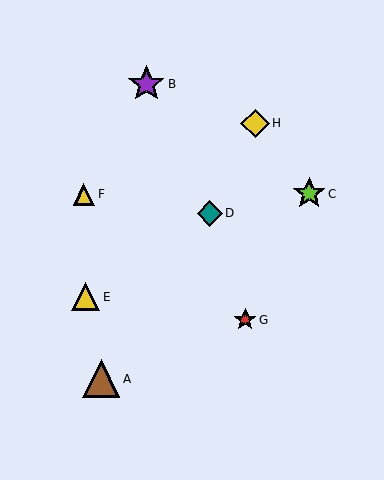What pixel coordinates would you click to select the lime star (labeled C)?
Click at (309, 194) to select the lime star C.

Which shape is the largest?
The brown triangle (labeled A) is the largest.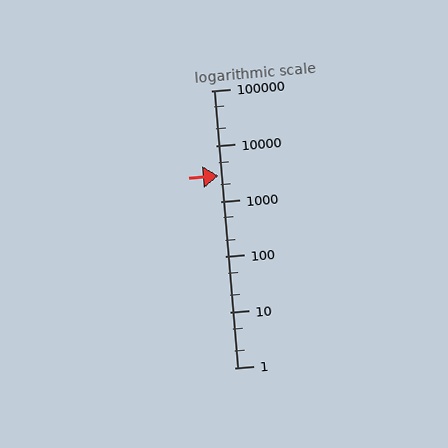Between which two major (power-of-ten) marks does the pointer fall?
The pointer is between 1000 and 10000.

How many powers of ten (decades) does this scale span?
The scale spans 5 decades, from 1 to 100000.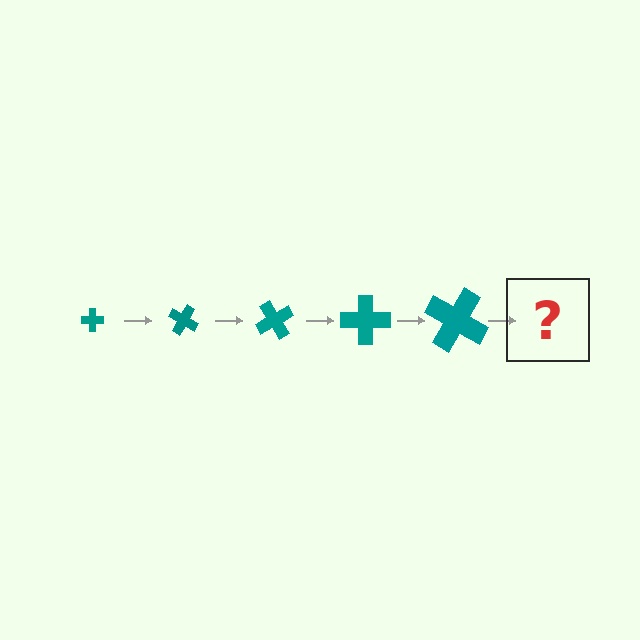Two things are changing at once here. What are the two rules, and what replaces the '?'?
The two rules are that the cross grows larger each step and it rotates 30 degrees each step. The '?' should be a cross, larger than the previous one and rotated 150 degrees from the start.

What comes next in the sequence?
The next element should be a cross, larger than the previous one and rotated 150 degrees from the start.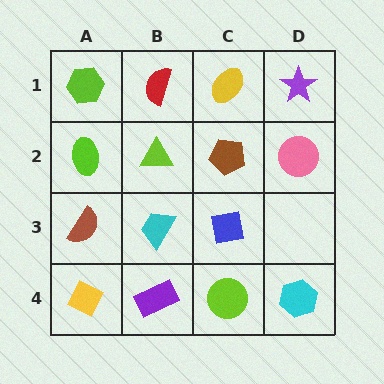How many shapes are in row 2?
4 shapes.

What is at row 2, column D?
A pink circle.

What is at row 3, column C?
A blue square.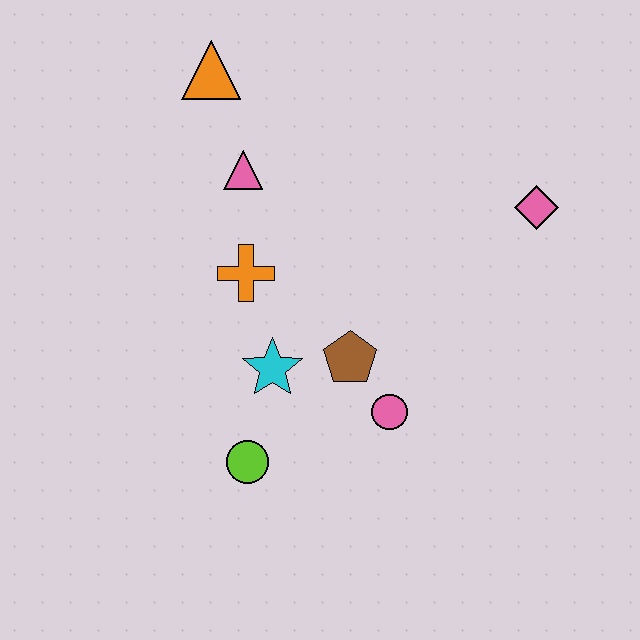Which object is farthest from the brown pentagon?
The orange triangle is farthest from the brown pentagon.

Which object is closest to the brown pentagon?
The pink circle is closest to the brown pentagon.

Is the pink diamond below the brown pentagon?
No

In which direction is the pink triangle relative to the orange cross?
The pink triangle is above the orange cross.